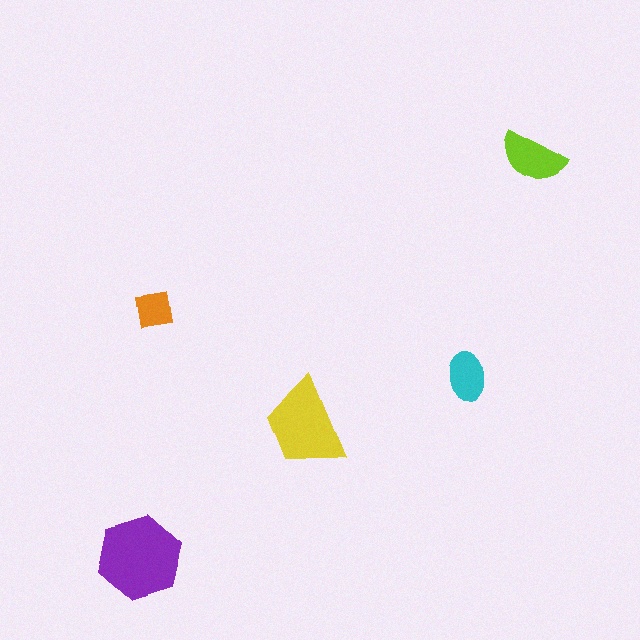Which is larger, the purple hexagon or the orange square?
The purple hexagon.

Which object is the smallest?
The orange square.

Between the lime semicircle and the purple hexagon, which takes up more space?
The purple hexagon.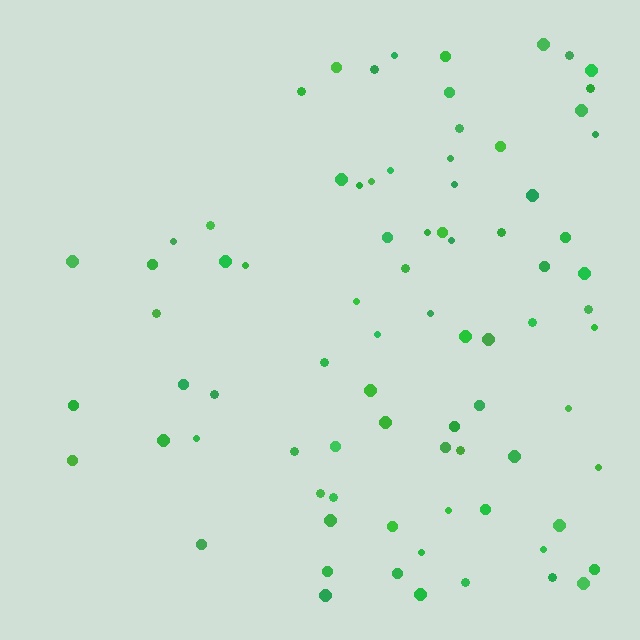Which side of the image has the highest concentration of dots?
The right.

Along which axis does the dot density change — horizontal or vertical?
Horizontal.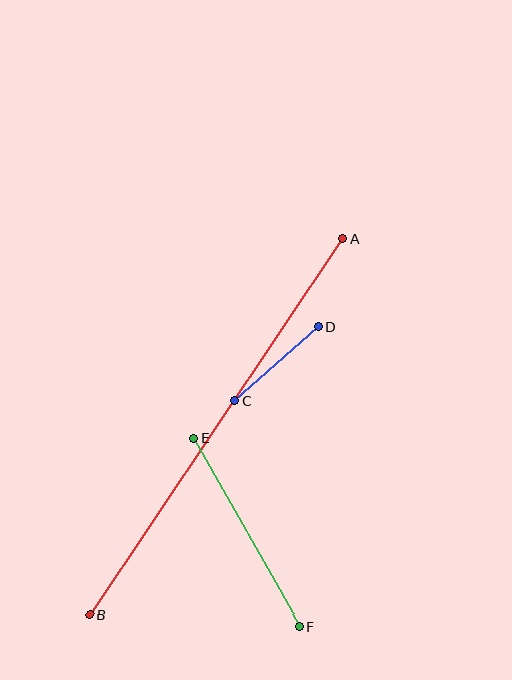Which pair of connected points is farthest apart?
Points A and B are farthest apart.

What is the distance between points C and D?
The distance is approximately 112 pixels.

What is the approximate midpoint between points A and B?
The midpoint is at approximately (216, 427) pixels.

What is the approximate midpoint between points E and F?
The midpoint is at approximately (247, 532) pixels.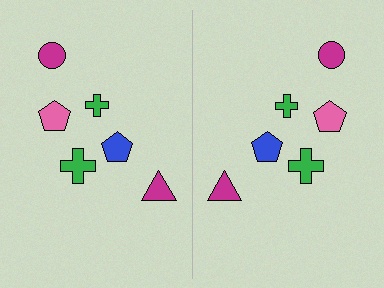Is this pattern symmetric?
Yes, this pattern has bilateral (reflection) symmetry.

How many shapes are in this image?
There are 12 shapes in this image.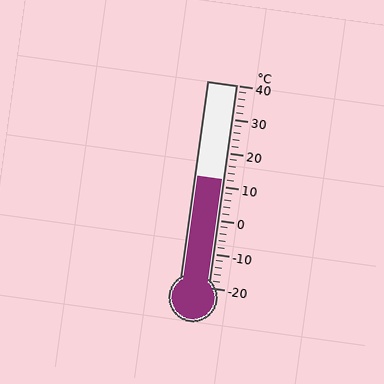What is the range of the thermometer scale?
The thermometer scale ranges from -20°C to 40°C.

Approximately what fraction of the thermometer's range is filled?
The thermometer is filled to approximately 55% of its range.